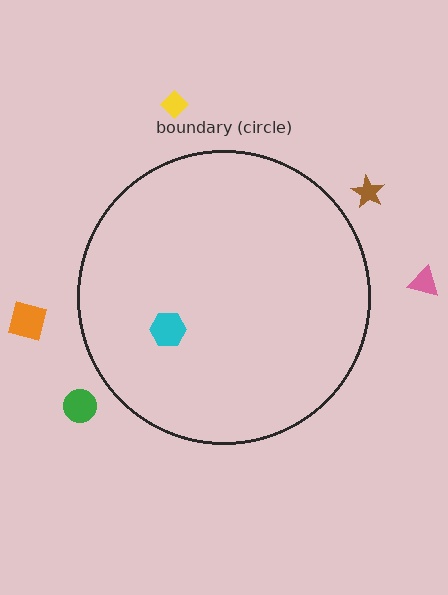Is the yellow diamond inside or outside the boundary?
Outside.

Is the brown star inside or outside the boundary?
Outside.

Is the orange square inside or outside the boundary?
Outside.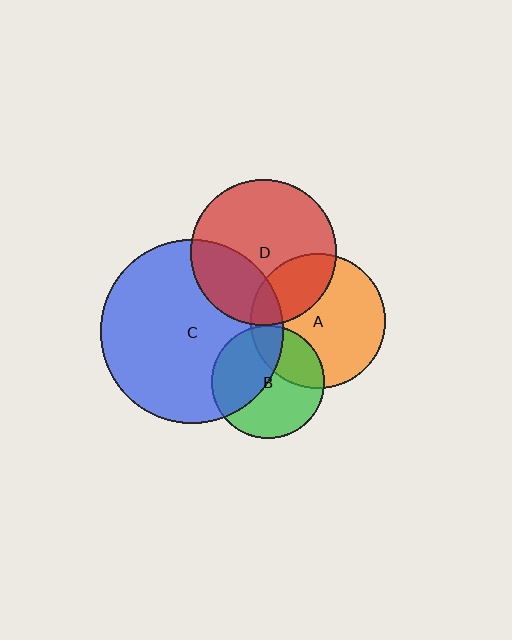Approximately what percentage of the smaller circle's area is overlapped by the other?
Approximately 5%.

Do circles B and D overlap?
Yes.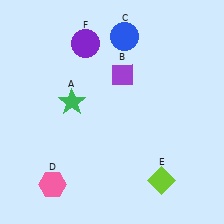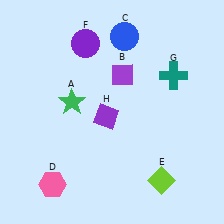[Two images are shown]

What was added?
A teal cross (G), a purple diamond (H) were added in Image 2.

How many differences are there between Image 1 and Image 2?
There are 2 differences between the two images.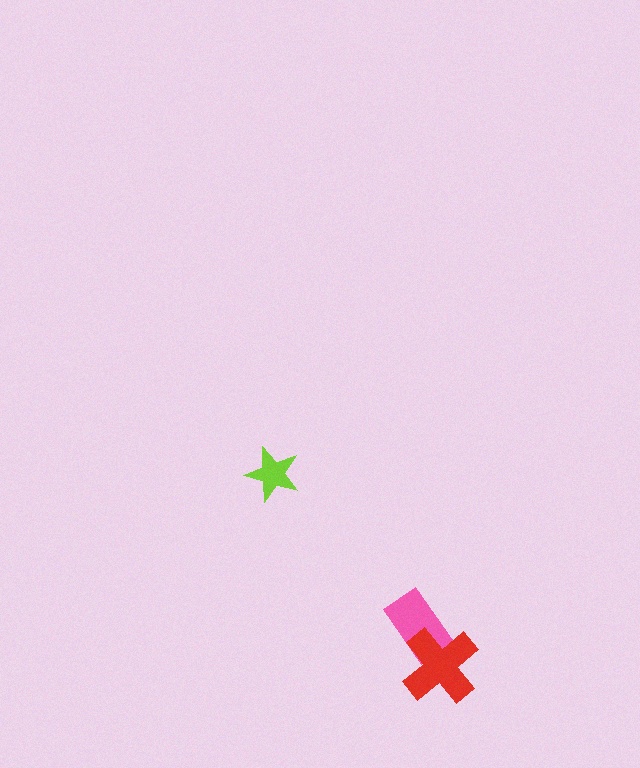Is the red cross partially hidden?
No, no other shape covers it.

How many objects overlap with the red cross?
1 object overlaps with the red cross.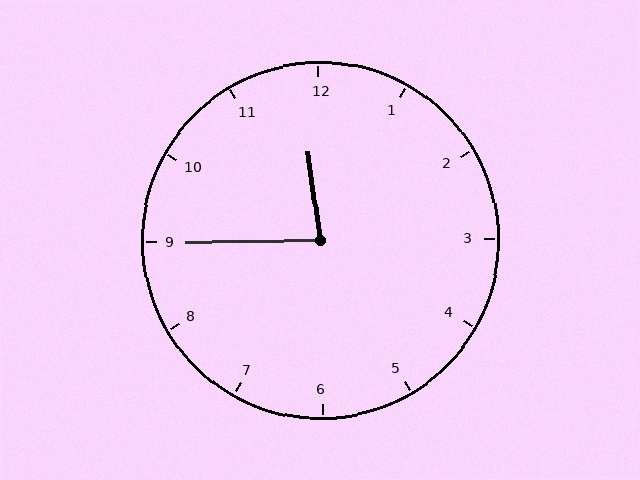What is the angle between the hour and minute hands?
Approximately 82 degrees.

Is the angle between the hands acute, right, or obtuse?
It is acute.